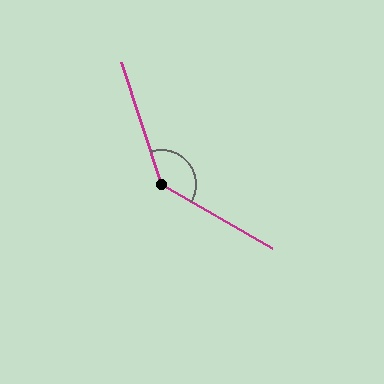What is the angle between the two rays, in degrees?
Approximately 138 degrees.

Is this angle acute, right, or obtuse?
It is obtuse.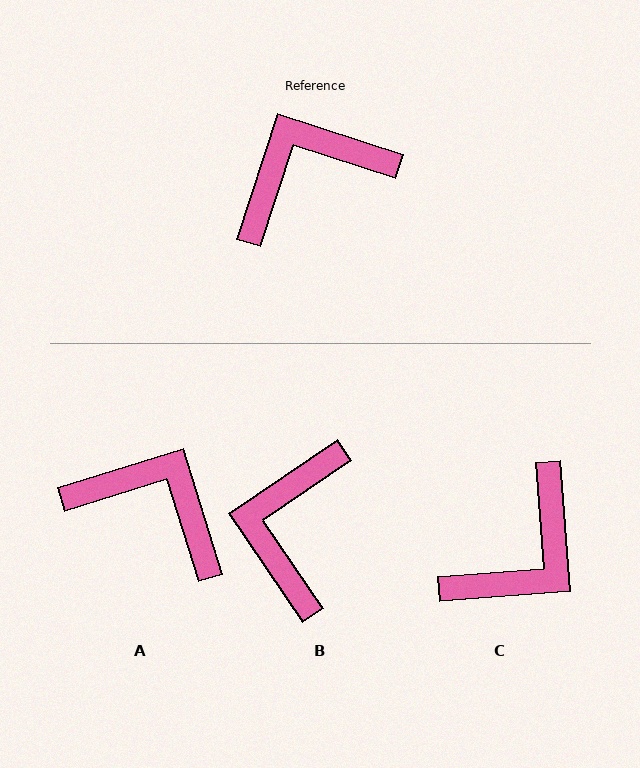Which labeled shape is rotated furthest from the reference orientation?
C, about 158 degrees away.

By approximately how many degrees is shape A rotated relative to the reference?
Approximately 55 degrees clockwise.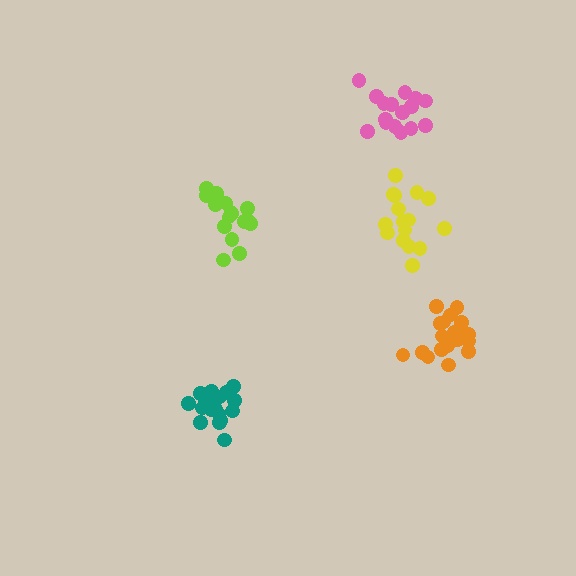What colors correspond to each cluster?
The clusters are colored: teal, pink, yellow, lime, orange.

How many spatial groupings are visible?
There are 5 spatial groupings.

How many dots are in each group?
Group 1: 21 dots, Group 2: 16 dots, Group 3: 16 dots, Group 4: 17 dots, Group 5: 19 dots (89 total).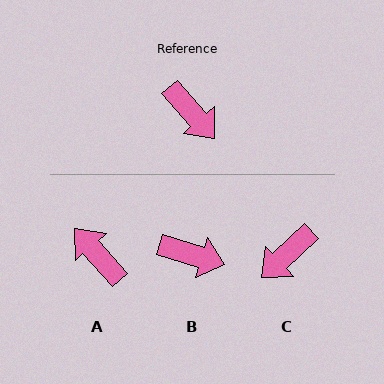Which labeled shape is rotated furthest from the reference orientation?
A, about 180 degrees away.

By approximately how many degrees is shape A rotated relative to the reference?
Approximately 180 degrees clockwise.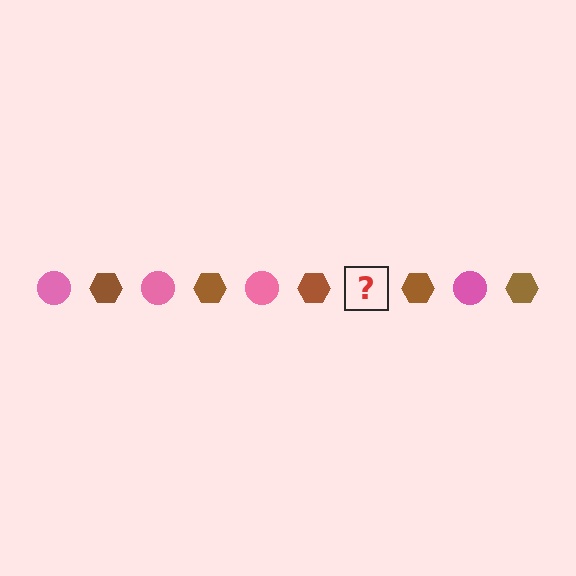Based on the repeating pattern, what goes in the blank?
The blank should be a pink circle.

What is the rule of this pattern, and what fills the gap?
The rule is that the pattern alternates between pink circle and brown hexagon. The gap should be filled with a pink circle.